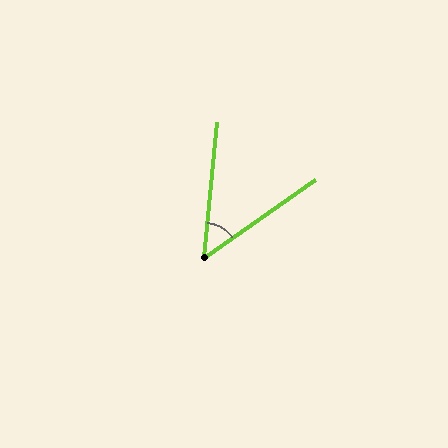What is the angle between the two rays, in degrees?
Approximately 49 degrees.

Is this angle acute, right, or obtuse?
It is acute.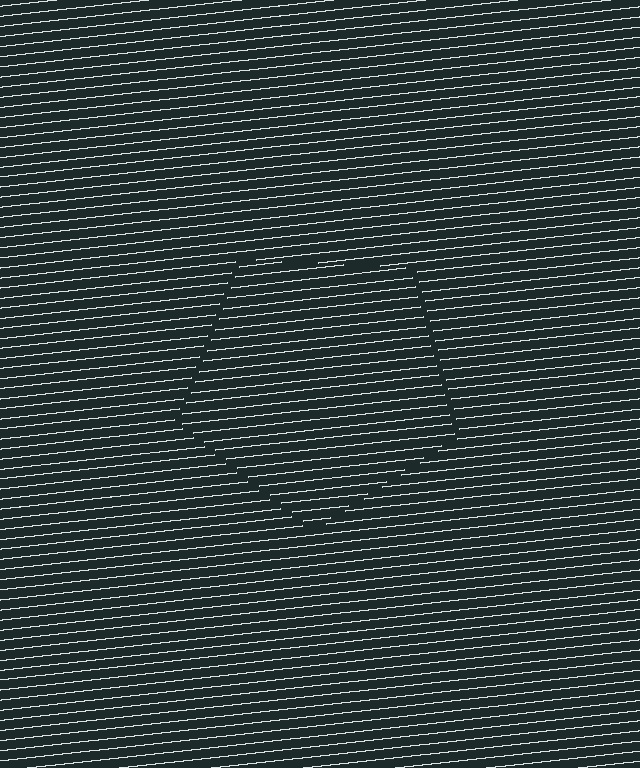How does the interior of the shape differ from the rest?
The interior of the shape contains the same grating, shifted by half a period — the contour is defined by the phase discontinuity where line-ends from the inner and outer gratings abut.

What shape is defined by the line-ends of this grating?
An illusory pentagon. The interior of the shape contains the same grating, shifted by half a period — the contour is defined by the phase discontinuity where line-ends from the inner and outer gratings abut.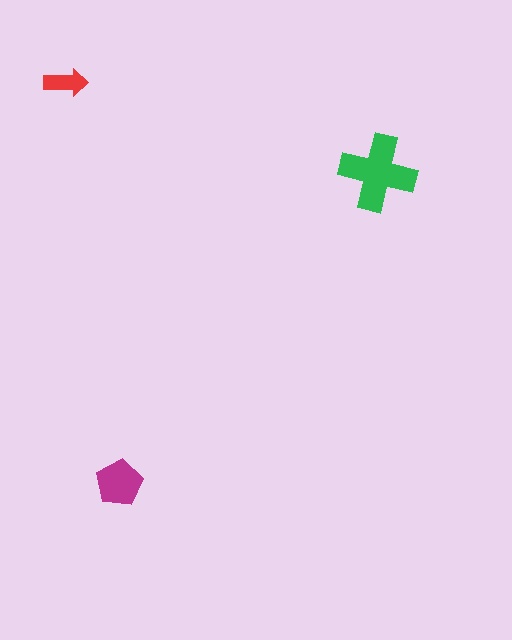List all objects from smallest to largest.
The red arrow, the magenta pentagon, the green cross.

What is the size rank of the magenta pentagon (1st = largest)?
2nd.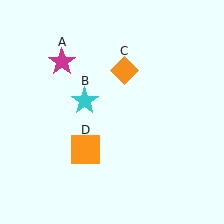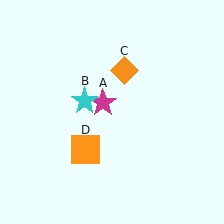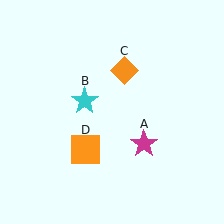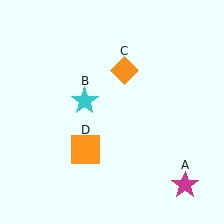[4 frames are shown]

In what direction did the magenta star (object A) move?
The magenta star (object A) moved down and to the right.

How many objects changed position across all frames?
1 object changed position: magenta star (object A).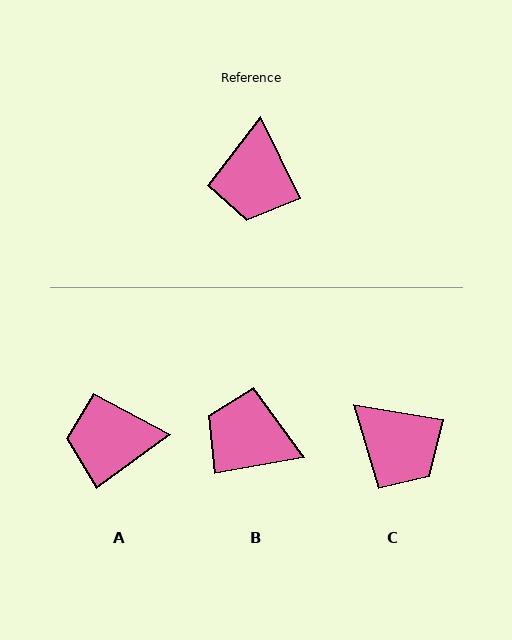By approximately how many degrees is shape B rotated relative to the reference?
Approximately 106 degrees clockwise.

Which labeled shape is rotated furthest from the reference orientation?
B, about 106 degrees away.